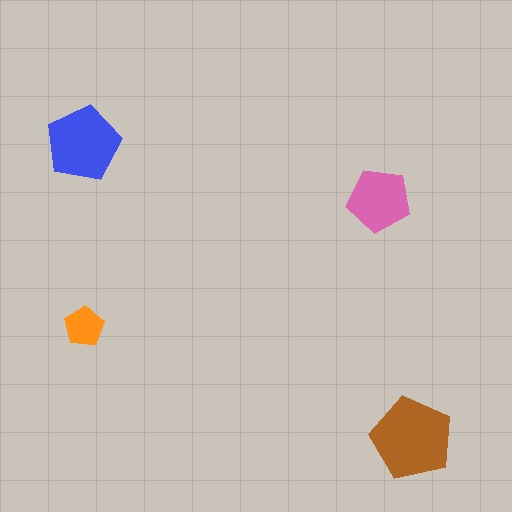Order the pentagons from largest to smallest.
the brown one, the blue one, the pink one, the orange one.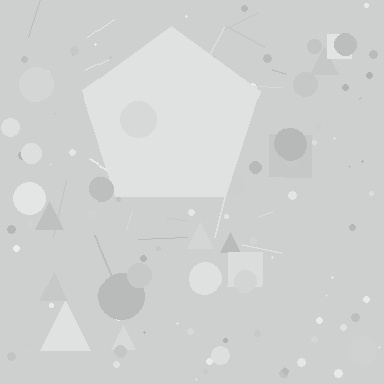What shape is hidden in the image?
A pentagon is hidden in the image.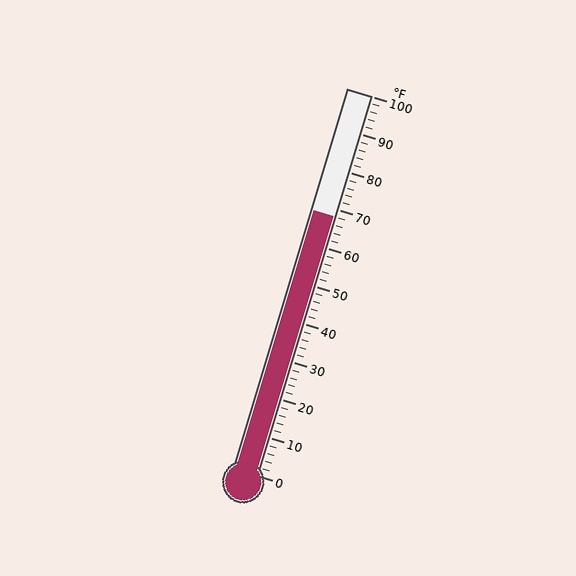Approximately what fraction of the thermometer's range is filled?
The thermometer is filled to approximately 70% of its range.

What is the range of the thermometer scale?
The thermometer scale ranges from 0°F to 100°F.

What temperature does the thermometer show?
The thermometer shows approximately 68°F.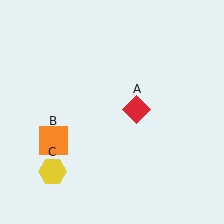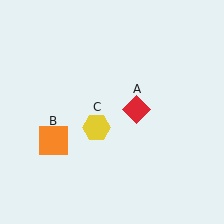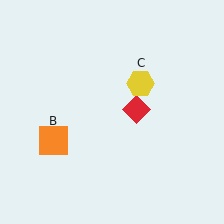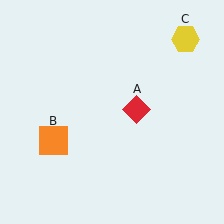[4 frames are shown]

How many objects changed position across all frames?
1 object changed position: yellow hexagon (object C).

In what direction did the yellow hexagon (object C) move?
The yellow hexagon (object C) moved up and to the right.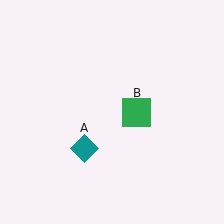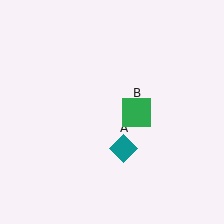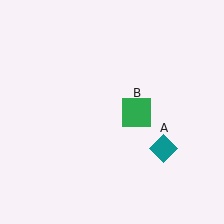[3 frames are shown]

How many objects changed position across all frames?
1 object changed position: teal diamond (object A).